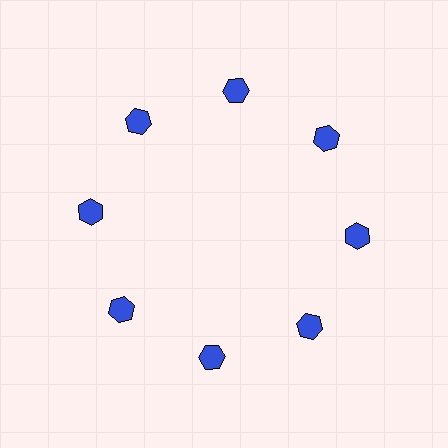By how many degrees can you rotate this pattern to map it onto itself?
The pattern maps onto itself every 45 degrees of rotation.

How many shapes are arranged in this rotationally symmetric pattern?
There are 8 shapes, arranged in 8 groups of 1.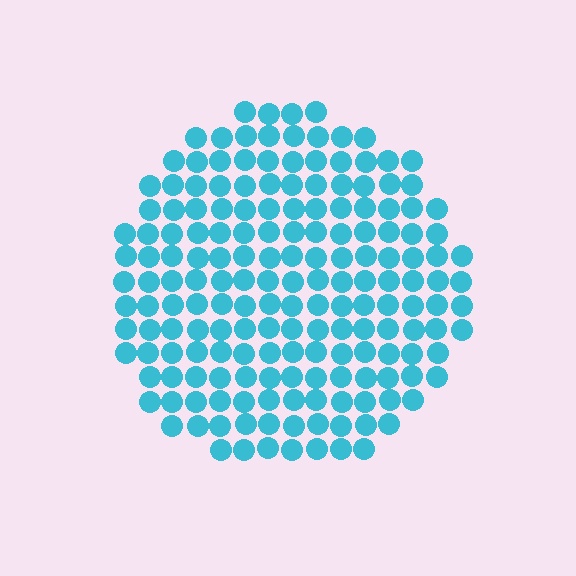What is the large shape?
The large shape is a circle.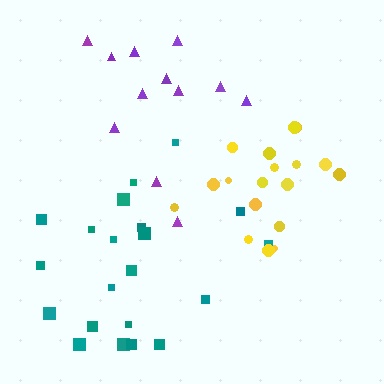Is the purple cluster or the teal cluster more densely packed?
Teal.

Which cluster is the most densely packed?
Yellow.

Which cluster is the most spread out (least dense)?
Purple.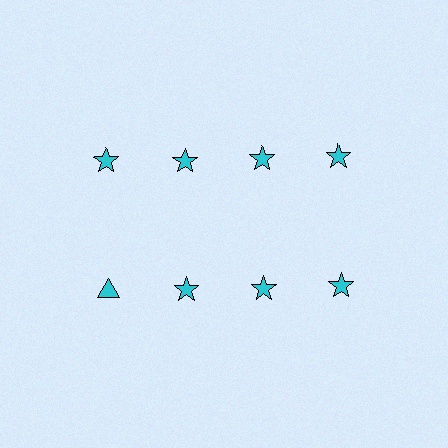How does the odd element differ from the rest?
It has a different shape: triangle instead of star.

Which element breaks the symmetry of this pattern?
The cyan triangle in the second row, leftmost column breaks the symmetry. All other shapes are cyan stars.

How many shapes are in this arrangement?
There are 8 shapes arranged in a grid pattern.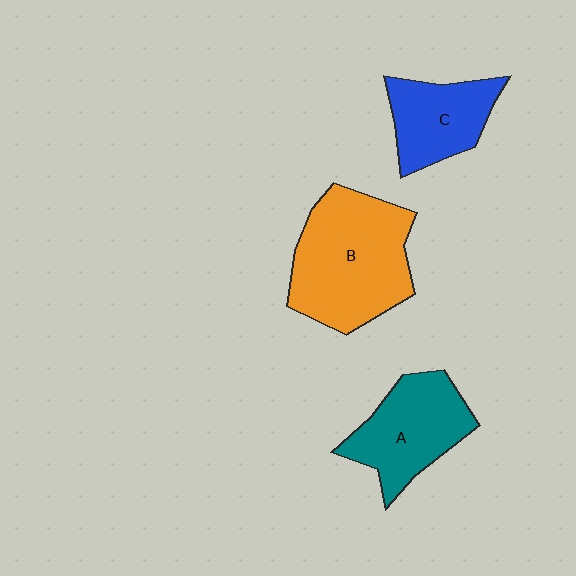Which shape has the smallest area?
Shape C (blue).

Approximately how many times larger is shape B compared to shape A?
Approximately 1.4 times.